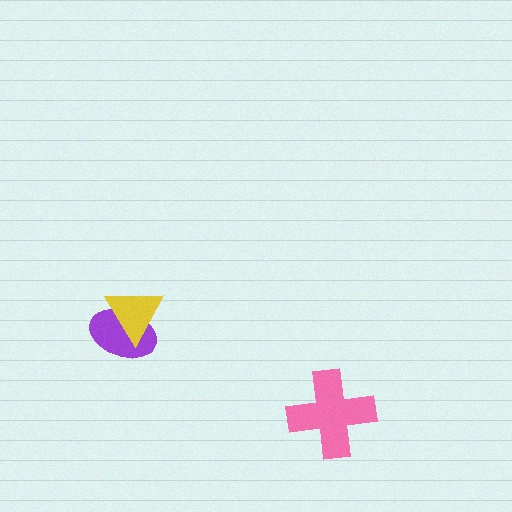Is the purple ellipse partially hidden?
Yes, it is partially covered by another shape.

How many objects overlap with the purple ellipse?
1 object overlaps with the purple ellipse.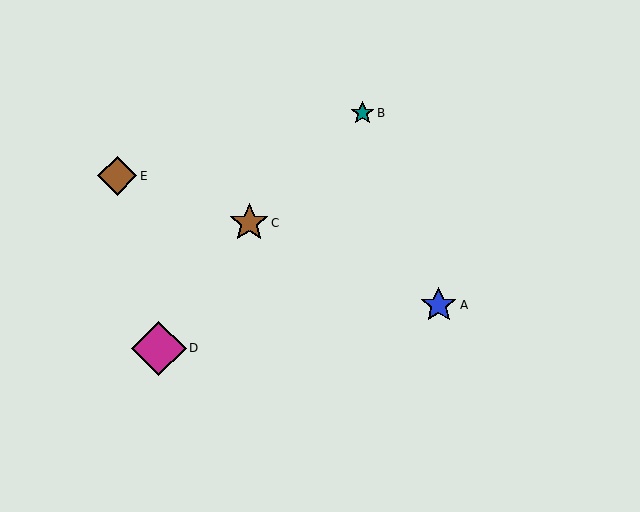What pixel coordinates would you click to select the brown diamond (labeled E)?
Click at (117, 176) to select the brown diamond E.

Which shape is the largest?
The magenta diamond (labeled D) is the largest.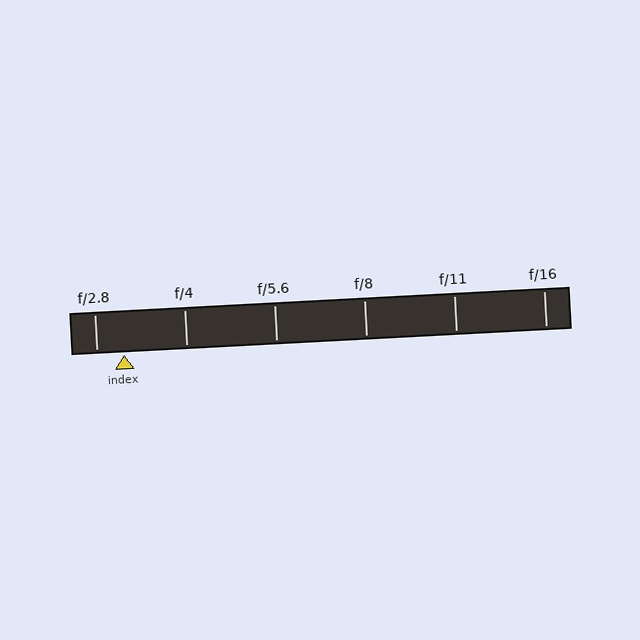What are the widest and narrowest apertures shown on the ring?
The widest aperture shown is f/2.8 and the narrowest is f/16.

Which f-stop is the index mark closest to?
The index mark is closest to f/2.8.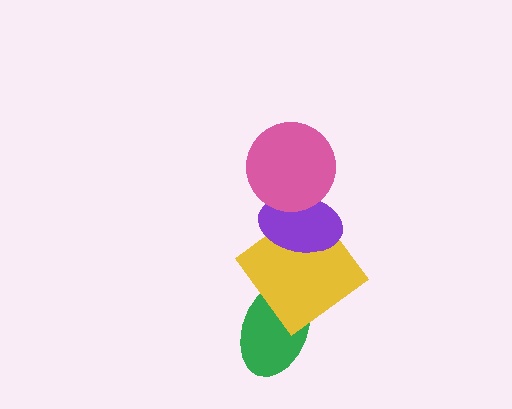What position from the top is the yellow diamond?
The yellow diamond is 3rd from the top.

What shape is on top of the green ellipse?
The yellow diamond is on top of the green ellipse.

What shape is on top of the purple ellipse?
The pink circle is on top of the purple ellipse.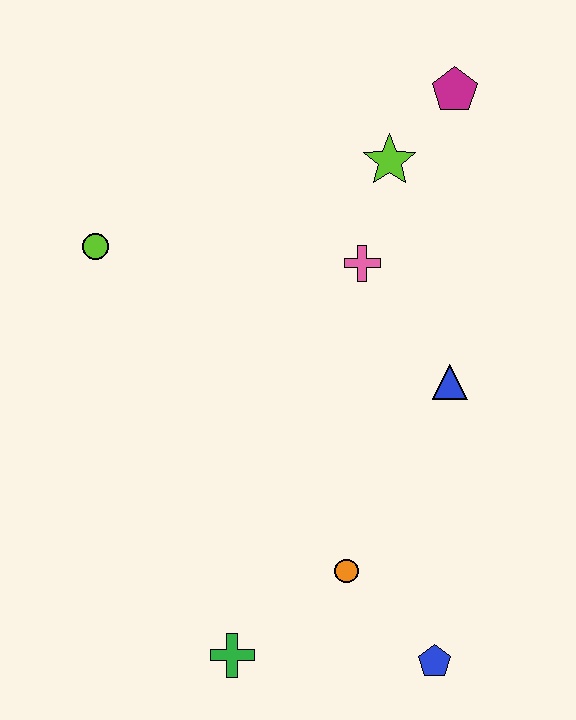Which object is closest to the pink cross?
The lime star is closest to the pink cross.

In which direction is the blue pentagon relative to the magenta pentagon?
The blue pentagon is below the magenta pentagon.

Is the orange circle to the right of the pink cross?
No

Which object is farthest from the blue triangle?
The lime circle is farthest from the blue triangle.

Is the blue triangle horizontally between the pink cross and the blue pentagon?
No